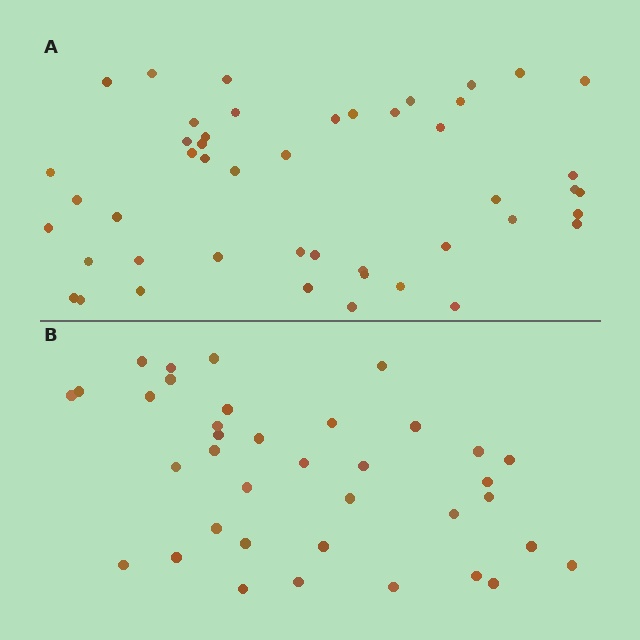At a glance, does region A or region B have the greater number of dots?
Region A (the top region) has more dots.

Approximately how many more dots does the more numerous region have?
Region A has roughly 10 or so more dots than region B.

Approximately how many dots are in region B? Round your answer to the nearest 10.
About 40 dots. (The exact count is 37, which rounds to 40.)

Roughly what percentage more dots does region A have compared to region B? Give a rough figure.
About 25% more.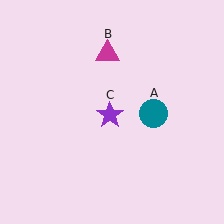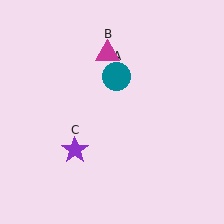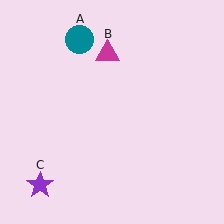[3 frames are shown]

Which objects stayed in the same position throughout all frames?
Magenta triangle (object B) remained stationary.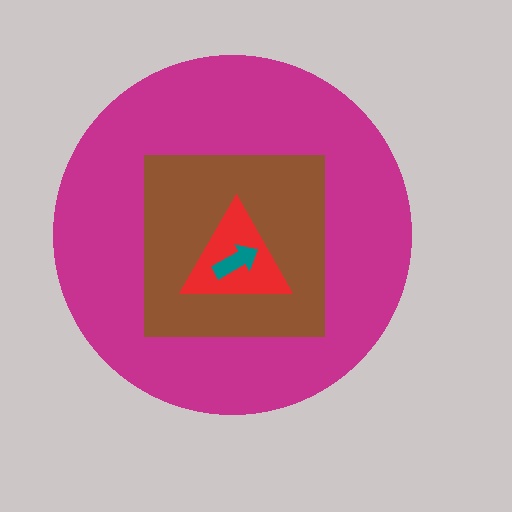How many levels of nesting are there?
4.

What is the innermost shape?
The teal arrow.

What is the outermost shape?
The magenta circle.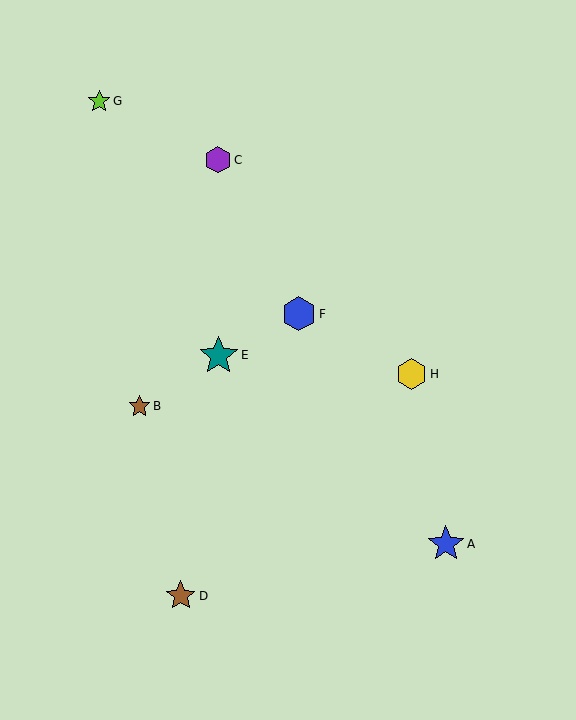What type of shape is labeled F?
Shape F is a blue hexagon.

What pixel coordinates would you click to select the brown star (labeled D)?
Click at (181, 596) to select the brown star D.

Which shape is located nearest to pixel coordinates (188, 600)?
The brown star (labeled D) at (181, 596) is nearest to that location.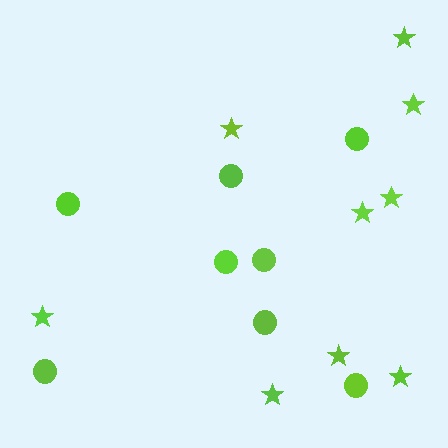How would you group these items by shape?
There are 2 groups: one group of stars (9) and one group of circles (8).